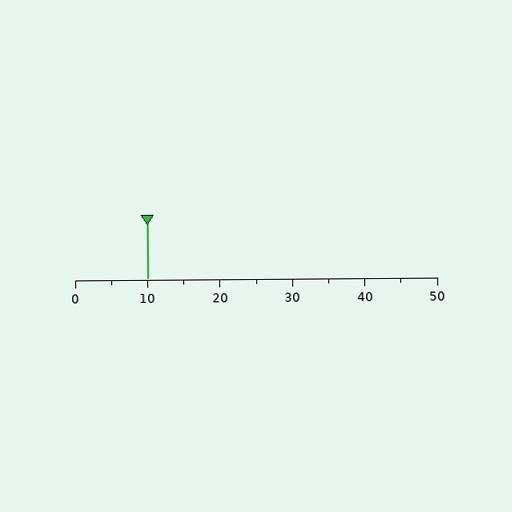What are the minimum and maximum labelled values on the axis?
The axis runs from 0 to 50.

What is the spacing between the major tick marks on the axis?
The major ticks are spaced 10 apart.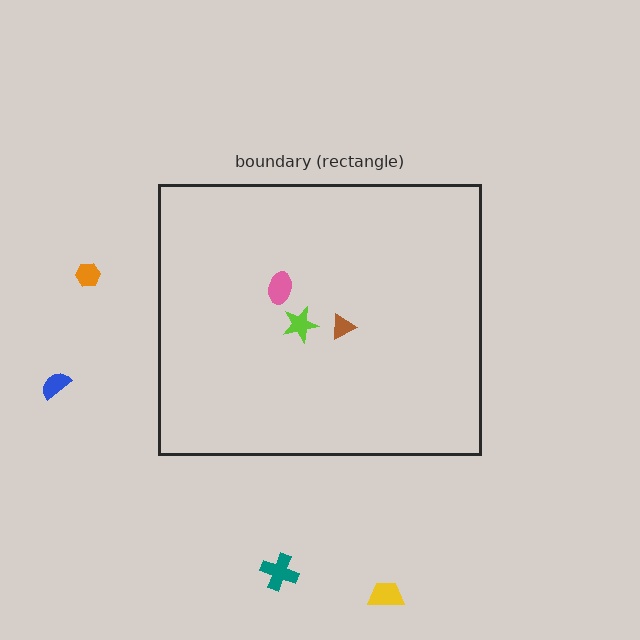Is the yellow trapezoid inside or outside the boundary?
Outside.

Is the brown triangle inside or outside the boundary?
Inside.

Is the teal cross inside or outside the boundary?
Outside.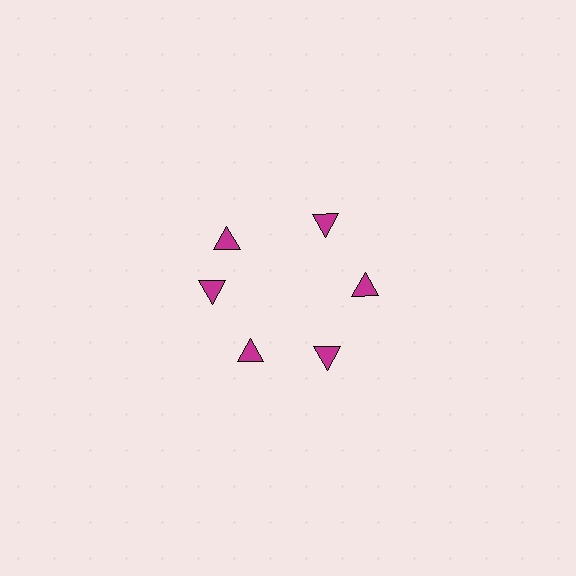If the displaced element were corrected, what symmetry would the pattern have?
It would have 6-fold rotational symmetry — the pattern would map onto itself every 60 degrees.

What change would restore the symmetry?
The symmetry would be restored by rotating it back into even spacing with its neighbors so that all 6 triangles sit at equal angles and equal distance from the center.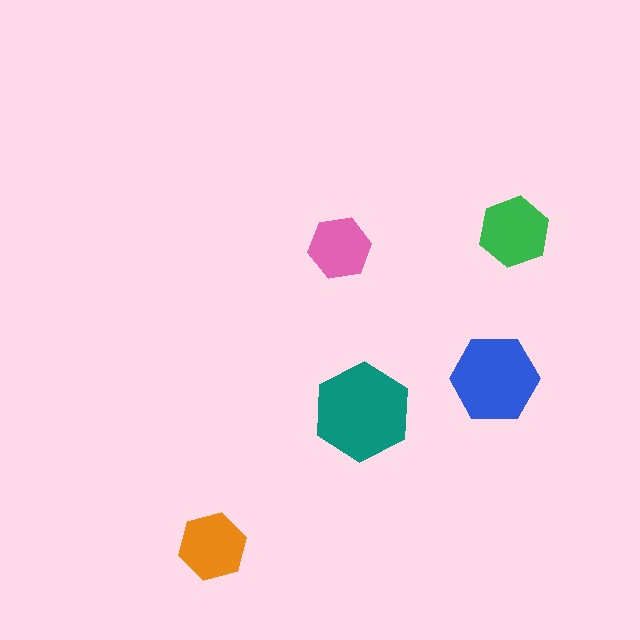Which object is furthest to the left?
The orange hexagon is leftmost.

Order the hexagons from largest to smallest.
the teal one, the blue one, the green one, the orange one, the pink one.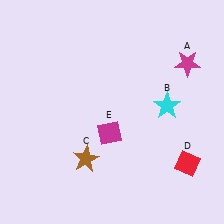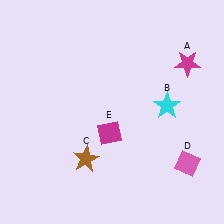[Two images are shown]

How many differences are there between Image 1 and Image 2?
There is 1 difference between the two images.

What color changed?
The diamond (D) changed from red in Image 1 to pink in Image 2.